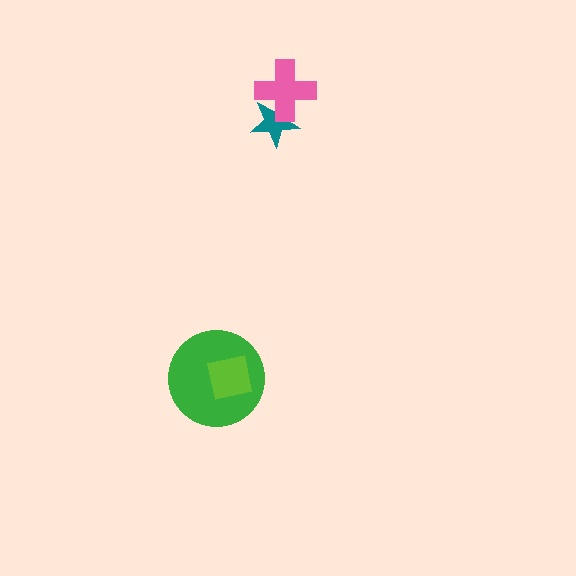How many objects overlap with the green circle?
1 object overlaps with the green circle.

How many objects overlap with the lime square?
1 object overlaps with the lime square.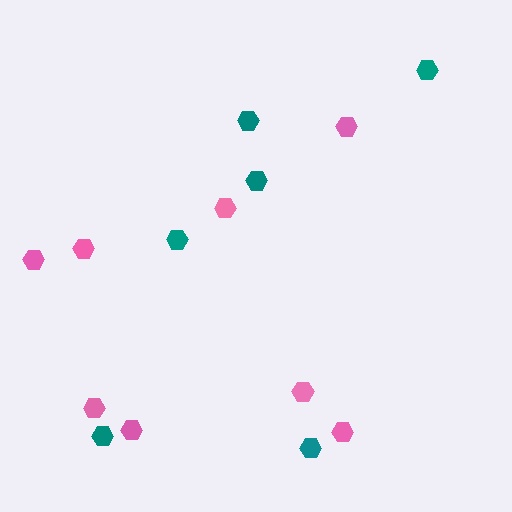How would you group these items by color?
There are 2 groups: one group of pink hexagons (8) and one group of teal hexagons (6).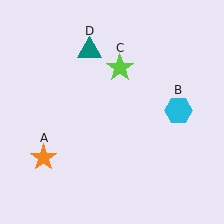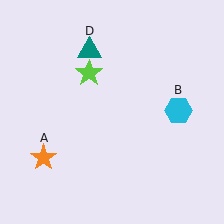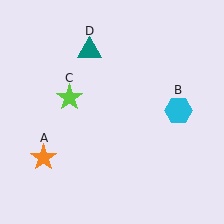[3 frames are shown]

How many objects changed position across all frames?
1 object changed position: lime star (object C).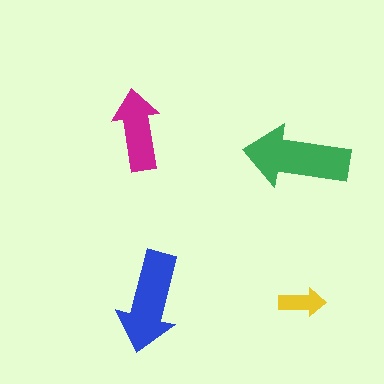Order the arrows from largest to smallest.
the green one, the blue one, the magenta one, the yellow one.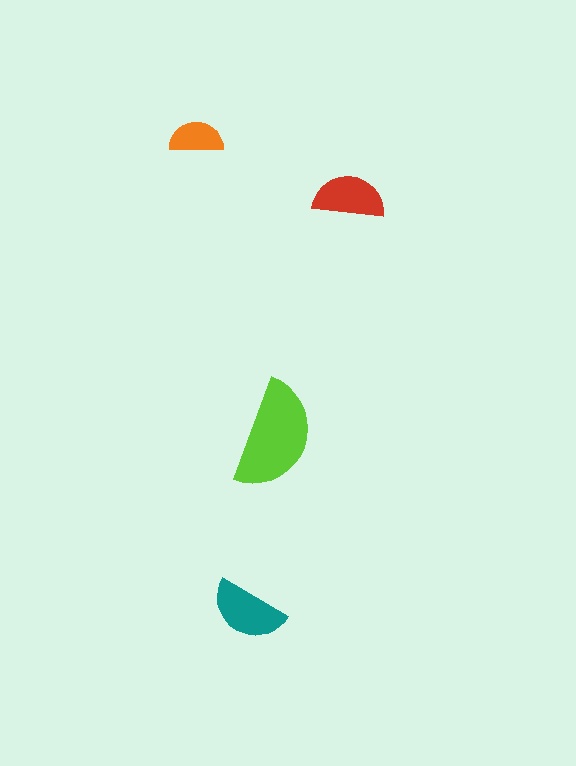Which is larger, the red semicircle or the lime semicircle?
The lime one.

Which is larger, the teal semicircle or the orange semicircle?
The teal one.